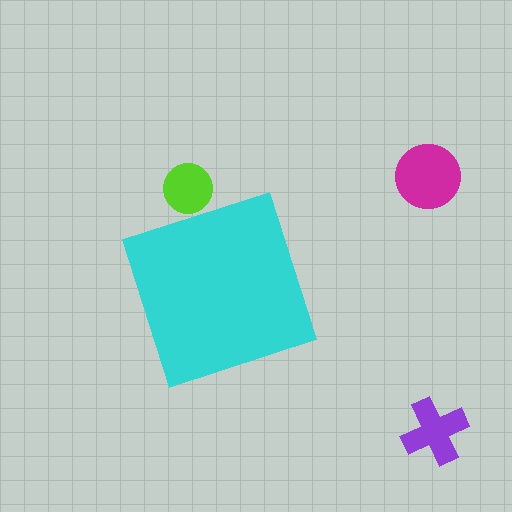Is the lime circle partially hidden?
Yes, the lime circle is partially hidden behind the cyan diamond.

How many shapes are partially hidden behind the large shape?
1 shape is partially hidden.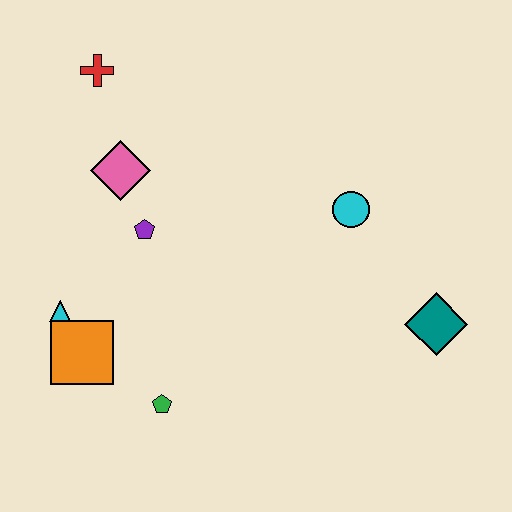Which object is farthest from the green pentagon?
The red cross is farthest from the green pentagon.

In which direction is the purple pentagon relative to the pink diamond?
The purple pentagon is below the pink diamond.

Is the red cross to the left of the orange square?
No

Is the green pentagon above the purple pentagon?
No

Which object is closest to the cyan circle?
The teal diamond is closest to the cyan circle.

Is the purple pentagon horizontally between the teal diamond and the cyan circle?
No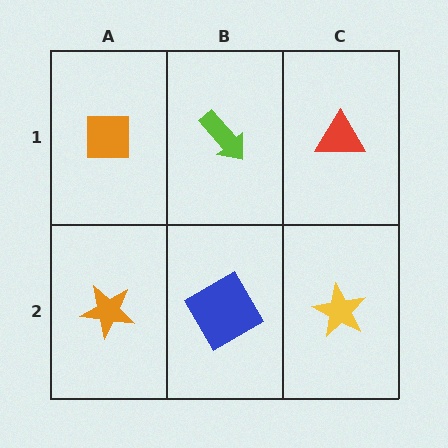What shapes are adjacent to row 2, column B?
A lime arrow (row 1, column B), an orange star (row 2, column A), a yellow star (row 2, column C).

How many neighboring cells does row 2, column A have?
2.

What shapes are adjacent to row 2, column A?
An orange square (row 1, column A), a blue diamond (row 2, column B).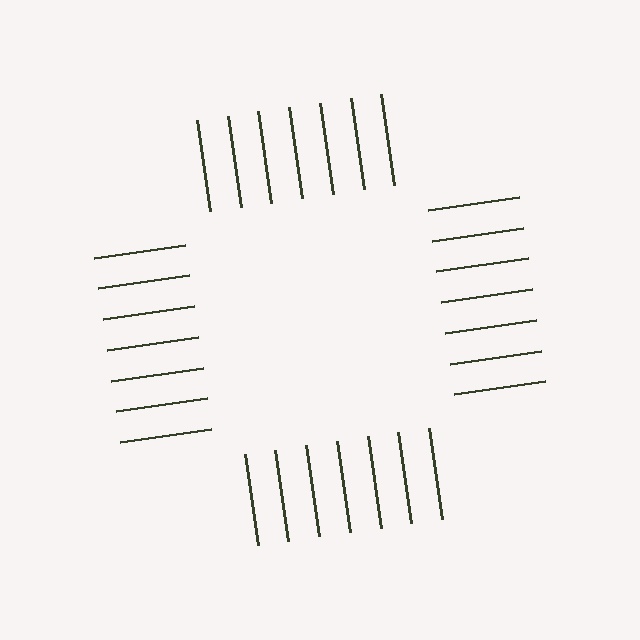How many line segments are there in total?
28 — 7 along each of the 4 edges.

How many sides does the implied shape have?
4 sides — the line-ends trace a square.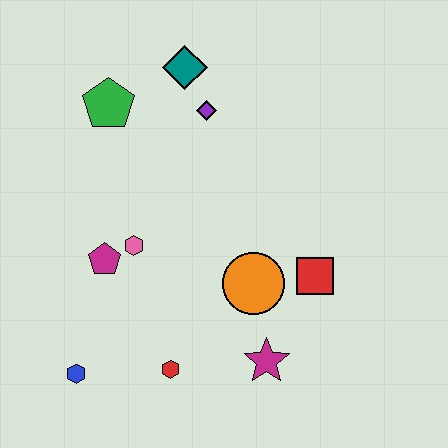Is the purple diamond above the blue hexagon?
Yes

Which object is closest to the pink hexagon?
The magenta pentagon is closest to the pink hexagon.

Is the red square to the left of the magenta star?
No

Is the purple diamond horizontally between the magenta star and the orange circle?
No